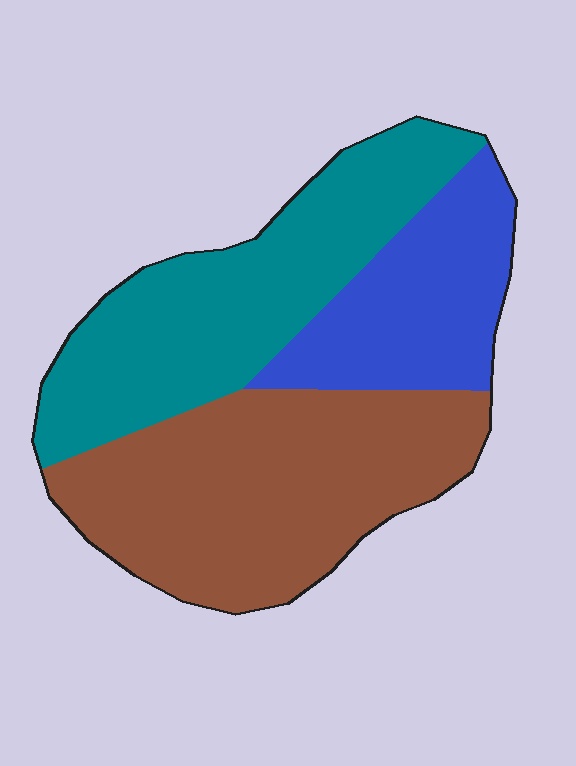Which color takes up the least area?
Blue, at roughly 20%.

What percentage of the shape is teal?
Teal covers about 35% of the shape.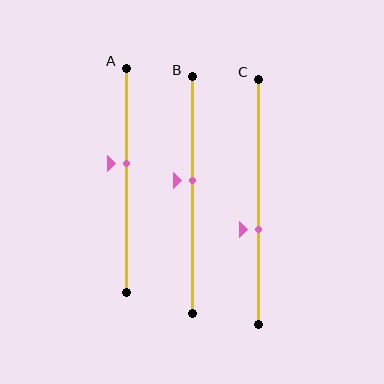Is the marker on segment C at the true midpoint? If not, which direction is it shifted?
No, the marker on segment C is shifted downward by about 12% of the segment length.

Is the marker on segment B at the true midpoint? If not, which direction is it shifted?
No, the marker on segment B is shifted upward by about 6% of the segment length.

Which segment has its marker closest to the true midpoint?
Segment B has its marker closest to the true midpoint.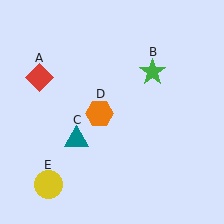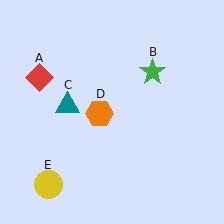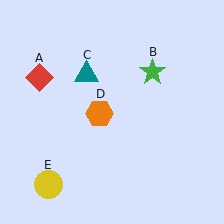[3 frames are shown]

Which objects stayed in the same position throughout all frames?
Red diamond (object A) and green star (object B) and orange hexagon (object D) and yellow circle (object E) remained stationary.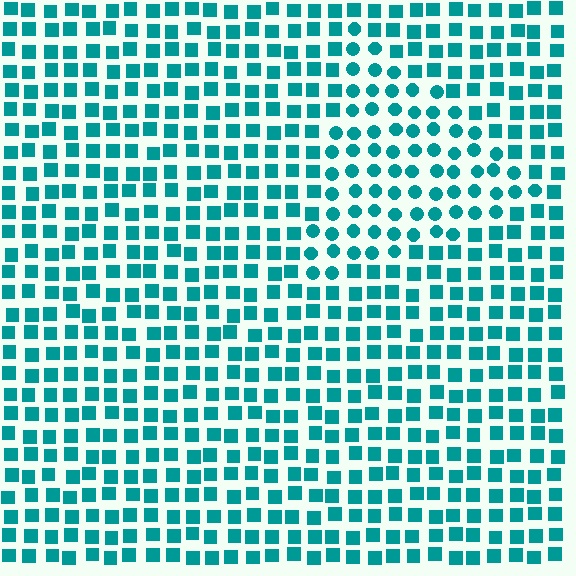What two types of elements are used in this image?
The image uses circles inside the triangle region and squares outside it.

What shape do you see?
I see a triangle.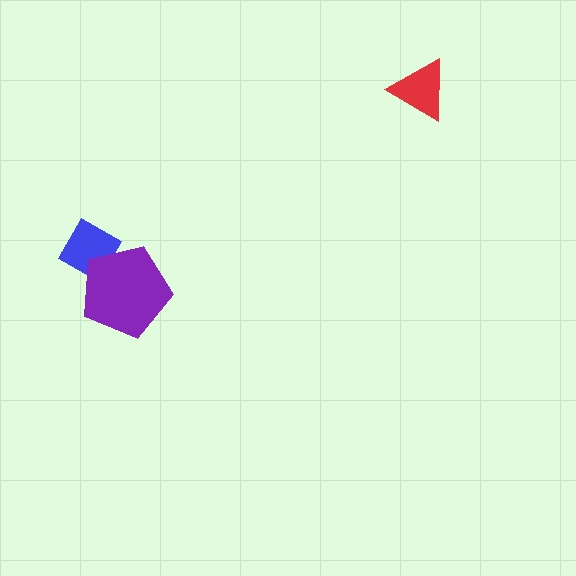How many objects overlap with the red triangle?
0 objects overlap with the red triangle.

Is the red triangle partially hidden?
No, no other shape covers it.